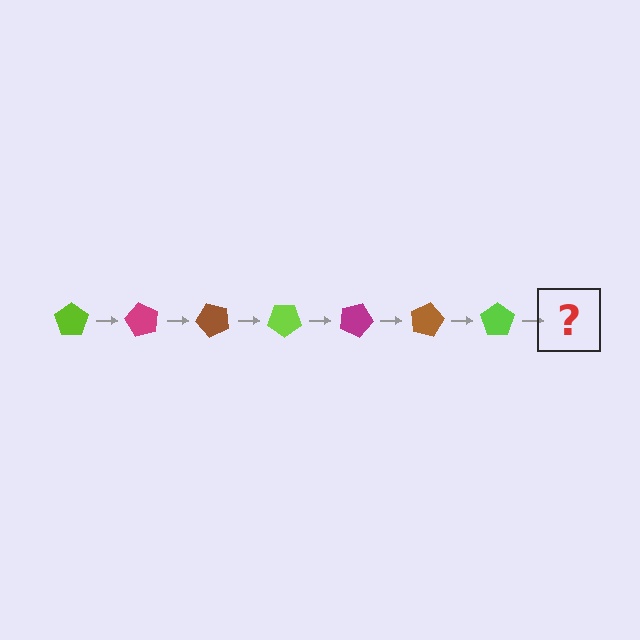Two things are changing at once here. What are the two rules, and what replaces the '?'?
The two rules are that it rotates 60 degrees each step and the color cycles through lime, magenta, and brown. The '?' should be a magenta pentagon, rotated 420 degrees from the start.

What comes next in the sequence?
The next element should be a magenta pentagon, rotated 420 degrees from the start.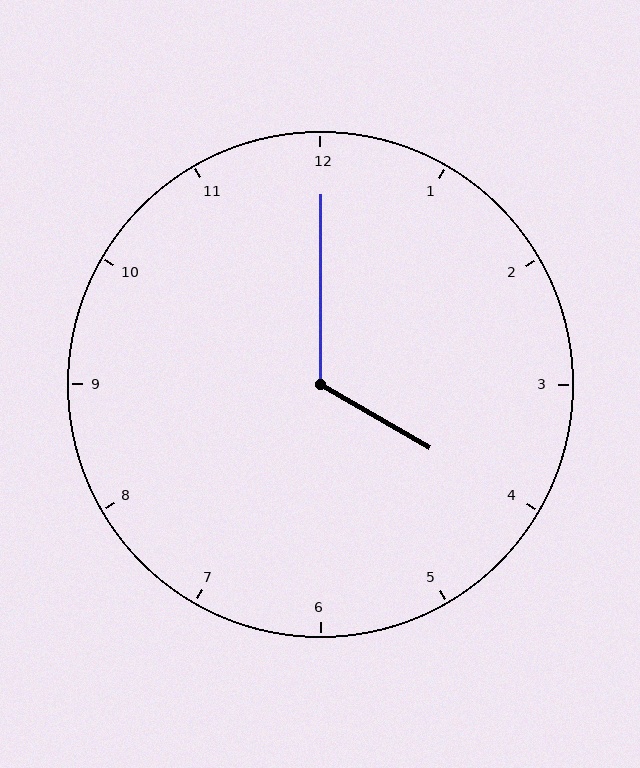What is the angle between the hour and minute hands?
Approximately 120 degrees.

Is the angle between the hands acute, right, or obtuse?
It is obtuse.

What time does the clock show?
4:00.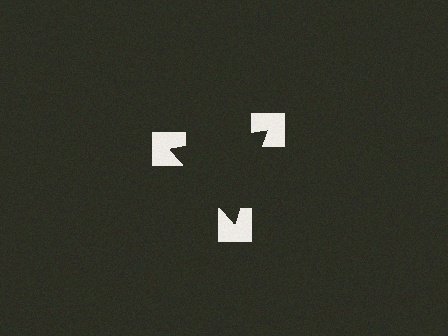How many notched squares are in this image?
There are 3 — one at each vertex of the illusory triangle.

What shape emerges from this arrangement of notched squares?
An illusory triangle — its edges are inferred from the aligned wedge cuts in the notched squares, not physically drawn.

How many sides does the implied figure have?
3 sides.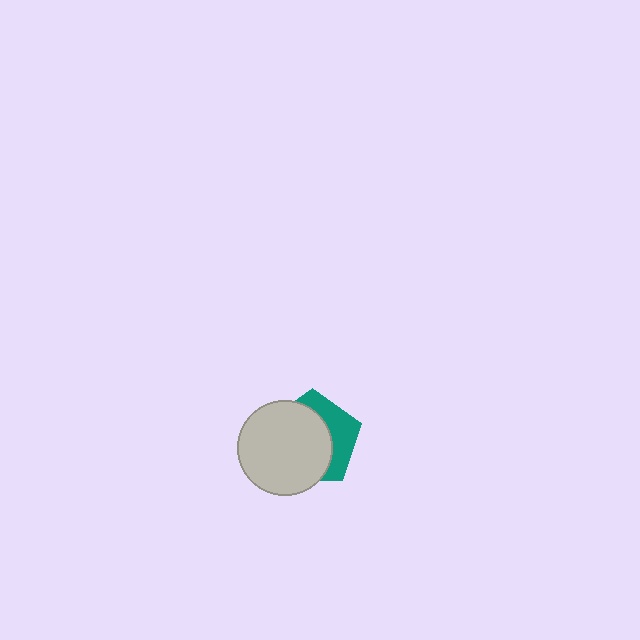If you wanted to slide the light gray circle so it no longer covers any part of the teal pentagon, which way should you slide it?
Slide it toward the lower-left — that is the most direct way to separate the two shapes.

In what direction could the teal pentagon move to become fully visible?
The teal pentagon could move toward the upper-right. That would shift it out from behind the light gray circle entirely.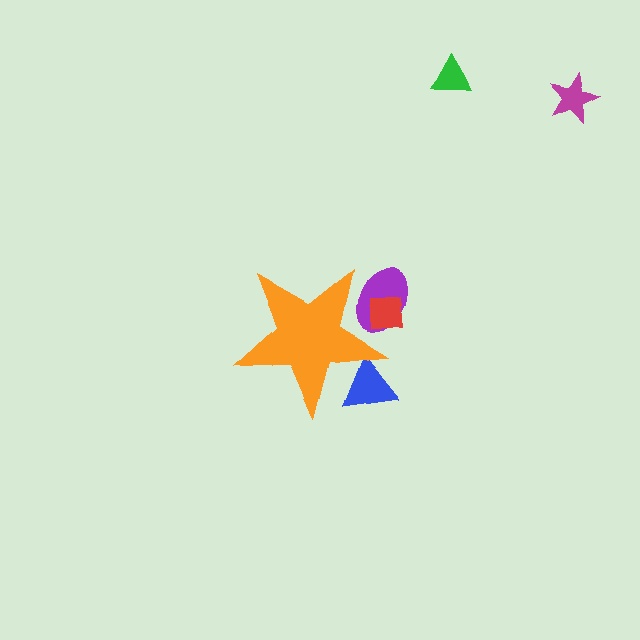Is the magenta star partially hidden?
No, the magenta star is fully visible.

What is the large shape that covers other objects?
An orange star.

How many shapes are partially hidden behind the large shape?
3 shapes are partially hidden.